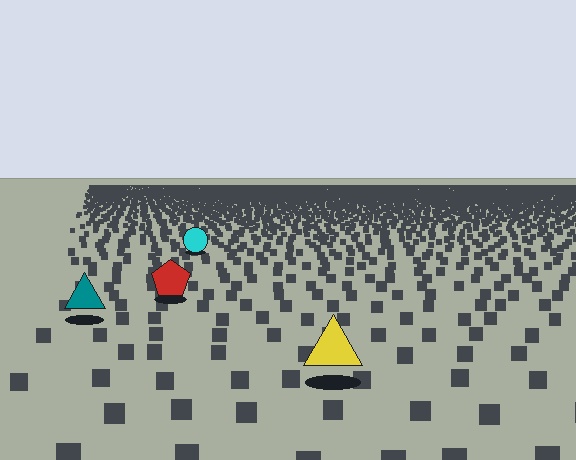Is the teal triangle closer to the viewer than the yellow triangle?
No. The yellow triangle is closer — you can tell from the texture gradient: the ground texture is coarser near it.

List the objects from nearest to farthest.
From nearest to farthest: the yellow triangle, the teal triangle, the red pentagon, the cyan circle.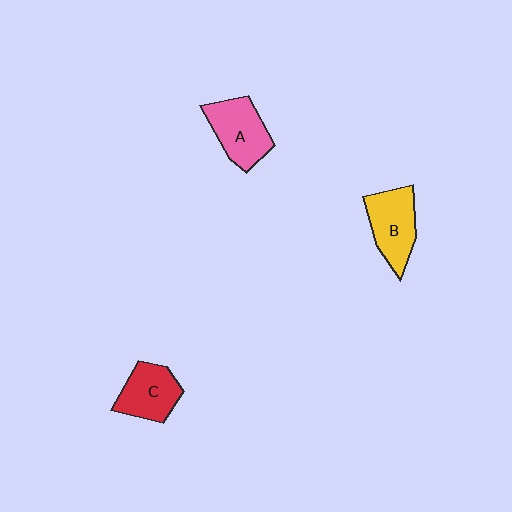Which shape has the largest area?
Shape A (pink).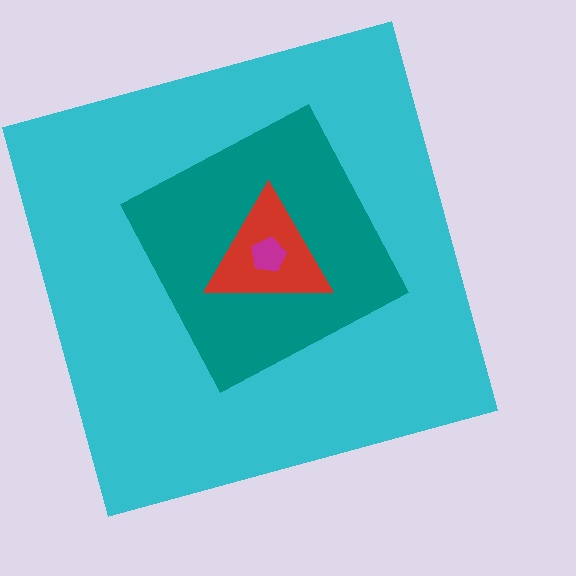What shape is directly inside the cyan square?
The teal diamond.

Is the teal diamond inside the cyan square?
Yes.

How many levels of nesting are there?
4.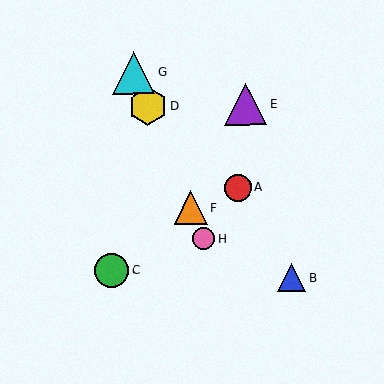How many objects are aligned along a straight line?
4 objects (D, F, G, H) are aligned along a straight line.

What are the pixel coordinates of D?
Object D is at (148, 107).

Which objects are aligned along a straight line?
Objects D, F, G, H are aligned along a straight line.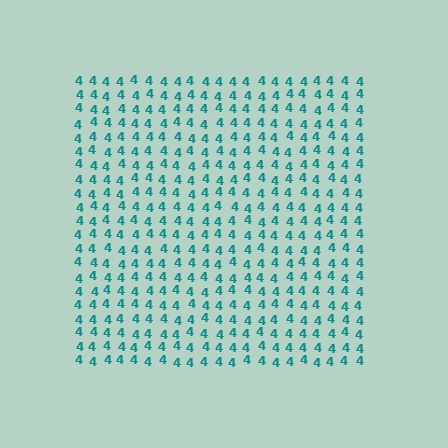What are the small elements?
The small elements are digit 4's.